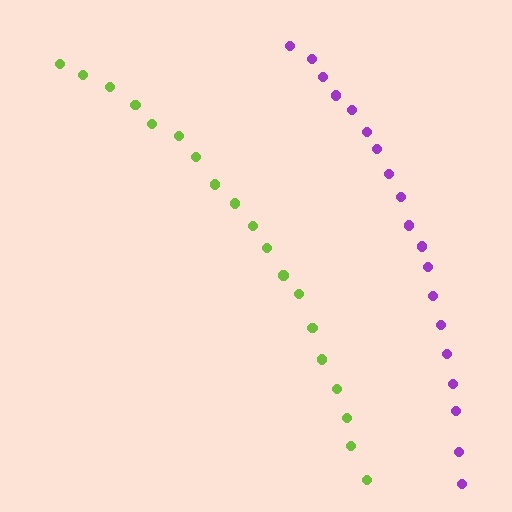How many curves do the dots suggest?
There are 2 distinct paths.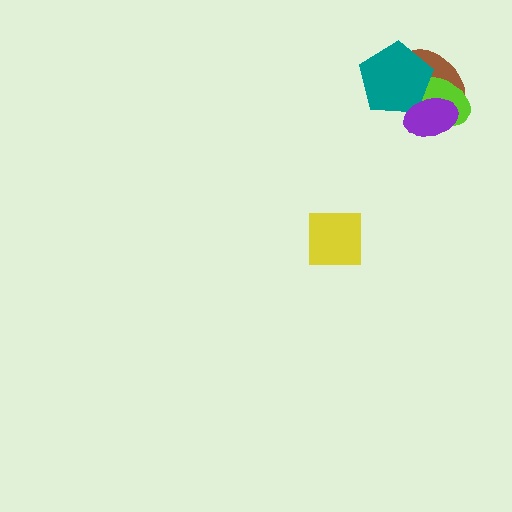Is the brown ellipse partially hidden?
Yes, it is partially covered by another shape.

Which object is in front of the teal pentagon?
The purple ellipse is in front of the teal pentagon.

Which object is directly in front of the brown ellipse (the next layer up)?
The lime ellipse is directly in front of the brown ellipse.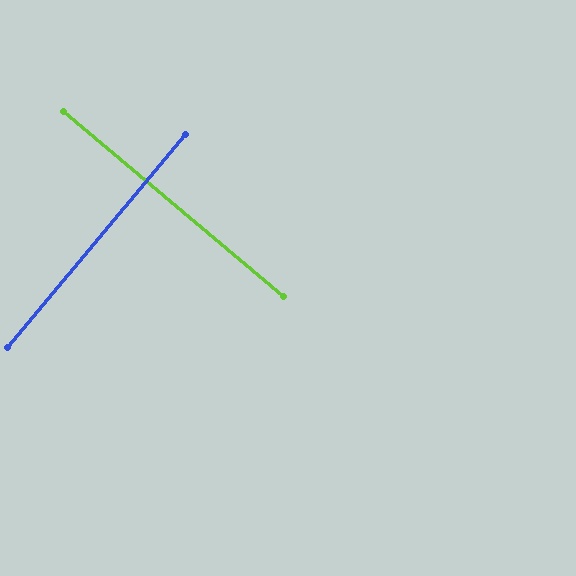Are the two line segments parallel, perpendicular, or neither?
Perpendicular — they meet at approximately 90°.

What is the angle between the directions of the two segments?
Approximately 90 degrees.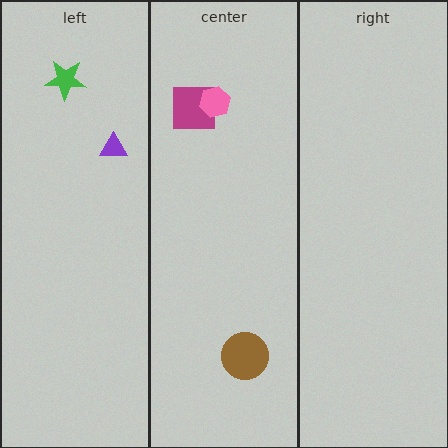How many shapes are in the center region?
3.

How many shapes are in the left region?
2.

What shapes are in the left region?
The purple triangle, the green star.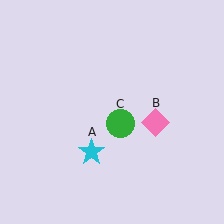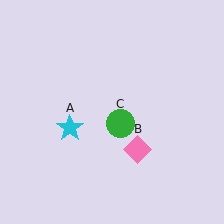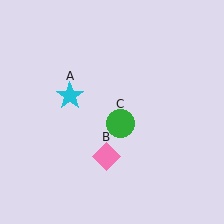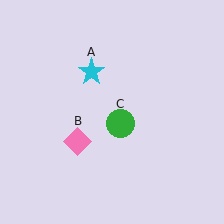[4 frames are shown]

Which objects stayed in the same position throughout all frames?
Green circle (object C) remained stationary.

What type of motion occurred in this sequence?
The cyan star (object A), pink diamond (object B) rotated clockwise around the center of the scene.